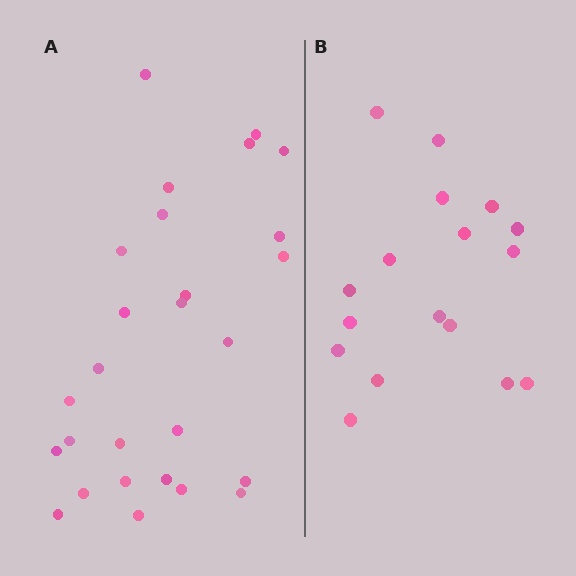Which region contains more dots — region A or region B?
Region A (the left region) has more dots.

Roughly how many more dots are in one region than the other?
Region A has roughly 10 or so more dots than region B.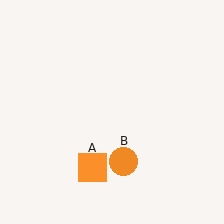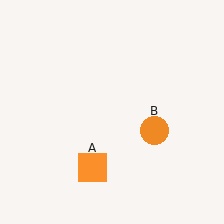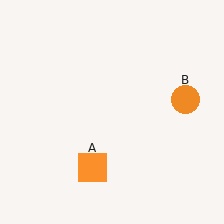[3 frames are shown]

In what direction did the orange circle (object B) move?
The orange circle (object B) moved up and to the right.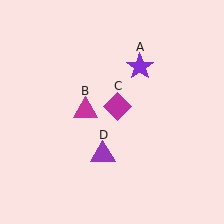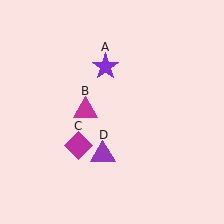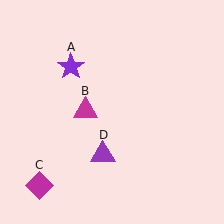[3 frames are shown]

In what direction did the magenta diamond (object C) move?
The magenta diamond (object C) moved down and to the left.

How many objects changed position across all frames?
2 objects changed position: purple star (object A), magenta diamond (object C).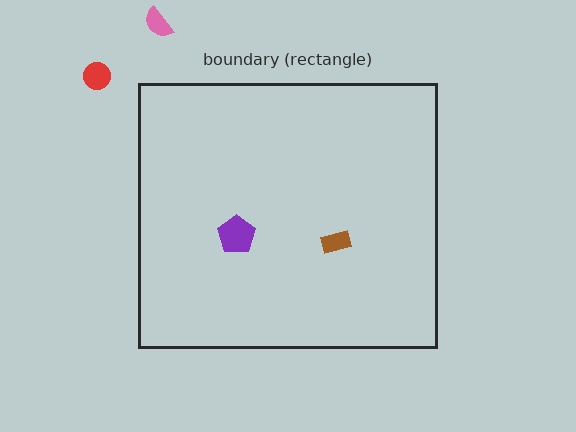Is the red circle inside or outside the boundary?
Outside.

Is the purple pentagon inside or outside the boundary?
Inside.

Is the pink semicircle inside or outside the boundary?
Outside.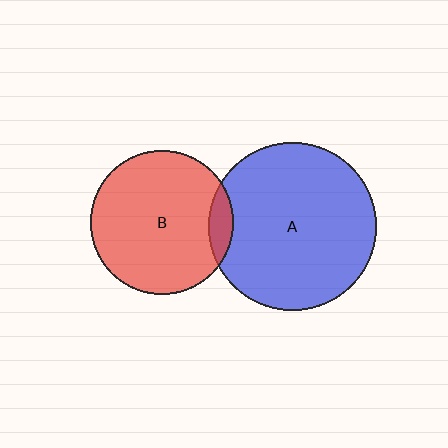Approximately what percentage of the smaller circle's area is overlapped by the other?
Approximately 10%.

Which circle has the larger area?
Circle A (blue).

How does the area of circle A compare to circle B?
Approximately 1.4 times.